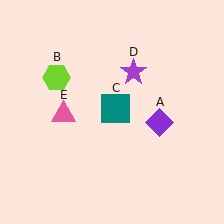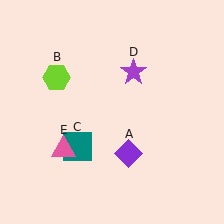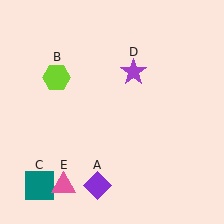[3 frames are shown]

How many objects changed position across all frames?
3 objects changed position: purple diamond (object A), teal square (object C), pink triangle (object E).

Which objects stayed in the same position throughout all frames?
Lime hexagon (object B) and purple star (object D) remained stationary.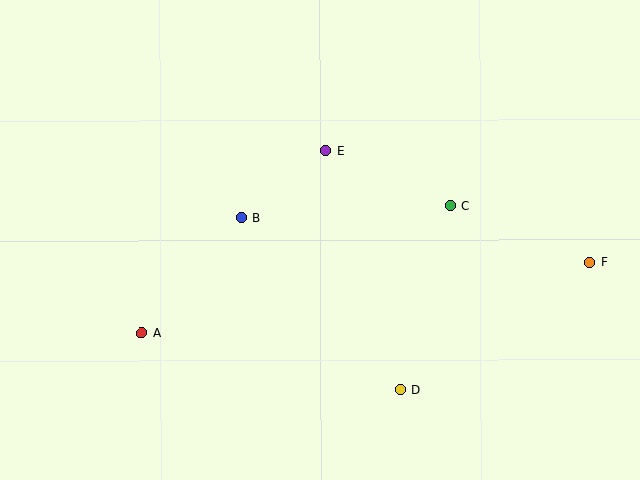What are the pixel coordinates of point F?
Point F is at (590, 263).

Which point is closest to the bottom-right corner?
Point F is closest to the bottom-right corner.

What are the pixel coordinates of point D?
Point D is at (401, 389).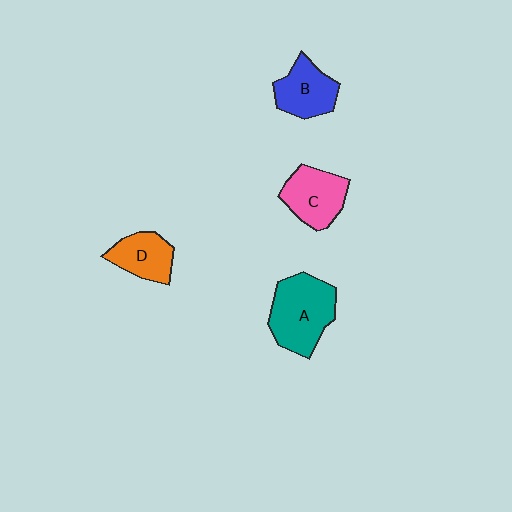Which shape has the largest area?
Shape A (teal).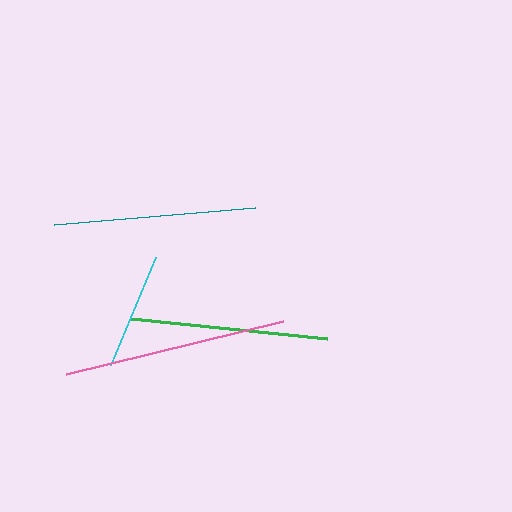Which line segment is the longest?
The pink line is the longest at approximately 224 pixels.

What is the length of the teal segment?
The teal segment is approximately 202 pixels long.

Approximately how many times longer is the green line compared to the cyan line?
The green line is approximately 1.7 times the length of the cyan line.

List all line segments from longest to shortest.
From longest to shortest: pink, teal, green, cyan.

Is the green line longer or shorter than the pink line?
The pink line is longer than the green line.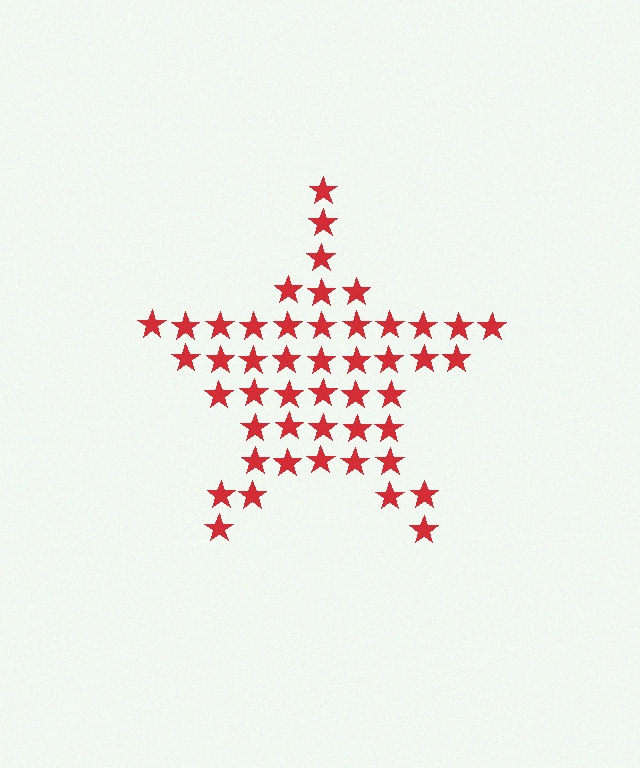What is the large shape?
The large shape is a star.